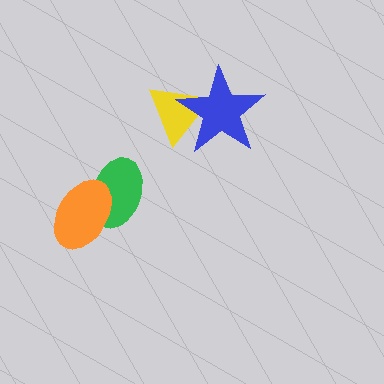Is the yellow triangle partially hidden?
Yes, it is partially covered by another shape.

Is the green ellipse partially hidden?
Yes, it is partially covered by another shape.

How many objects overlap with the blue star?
1 object overlaps with the blue star.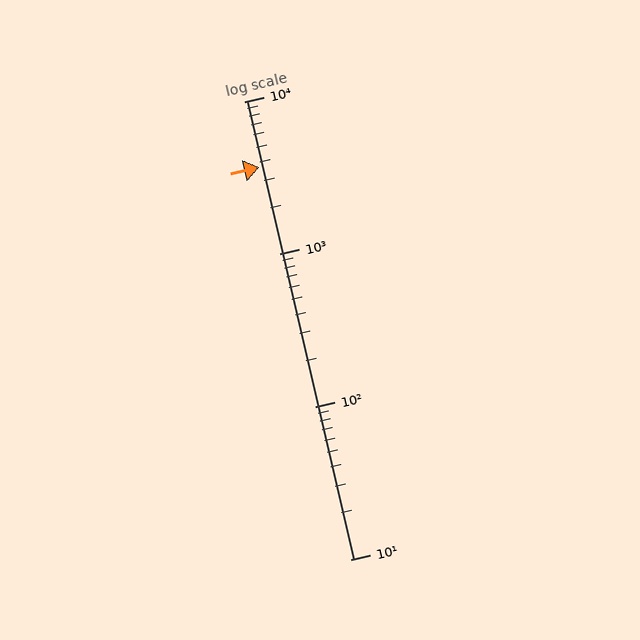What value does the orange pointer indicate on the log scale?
The pointer indicates approximately 3700.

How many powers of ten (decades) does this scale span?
The scale spans 3 decades, from 10 to 10000.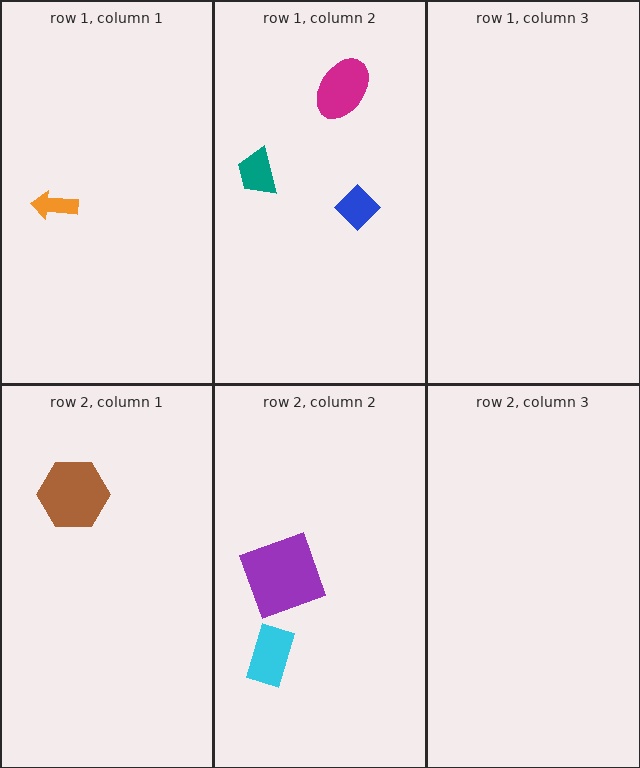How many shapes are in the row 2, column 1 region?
1.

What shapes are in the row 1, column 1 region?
The orange arrow.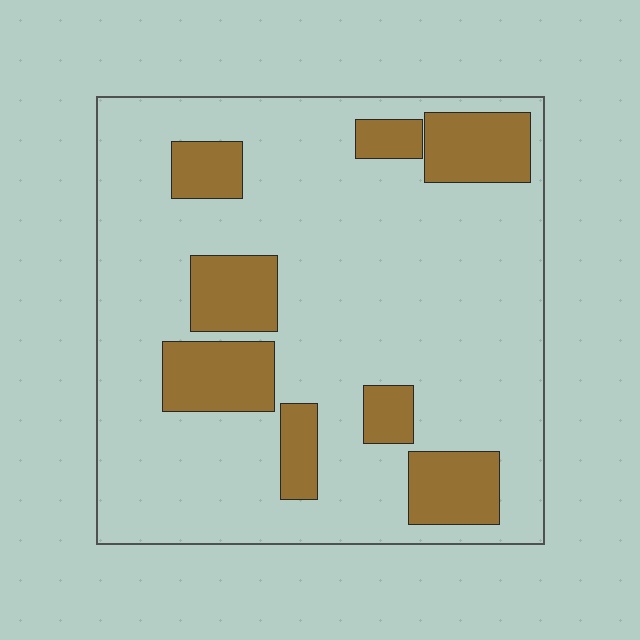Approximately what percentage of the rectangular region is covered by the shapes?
Approximately 20%.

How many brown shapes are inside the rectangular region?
8.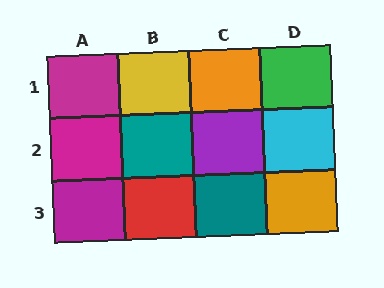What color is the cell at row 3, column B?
Red.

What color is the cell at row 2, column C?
Purple.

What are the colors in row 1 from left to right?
Magenta, yellow, orange, green.